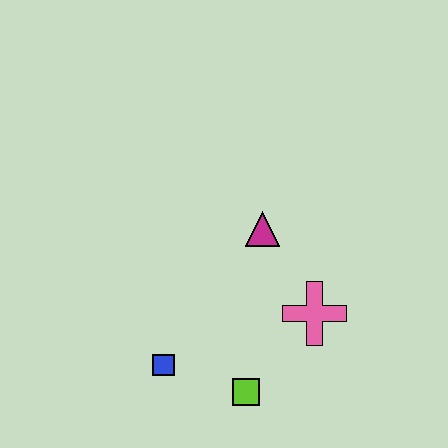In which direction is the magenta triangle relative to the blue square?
The magenta triangle is above the blue square.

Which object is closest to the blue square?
The lime square is closest to the blue square.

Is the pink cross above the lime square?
Yes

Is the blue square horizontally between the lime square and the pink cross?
No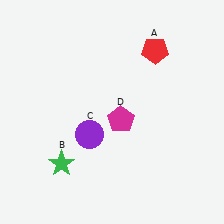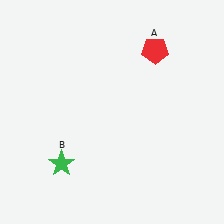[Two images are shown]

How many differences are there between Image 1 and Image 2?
There are 2 differences between the two images.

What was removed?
The magenta pentagon (D), the purple circle (C) were removed in Image 2.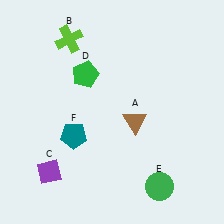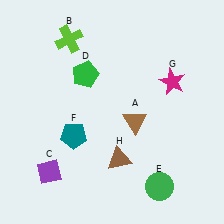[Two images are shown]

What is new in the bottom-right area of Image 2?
A brown triangle (H) was added in the bottom-right area of Image 2.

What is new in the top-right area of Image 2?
A magenta star (G) was added in the top-right area of Image 2.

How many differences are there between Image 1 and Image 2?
There are 2 differences between the two images.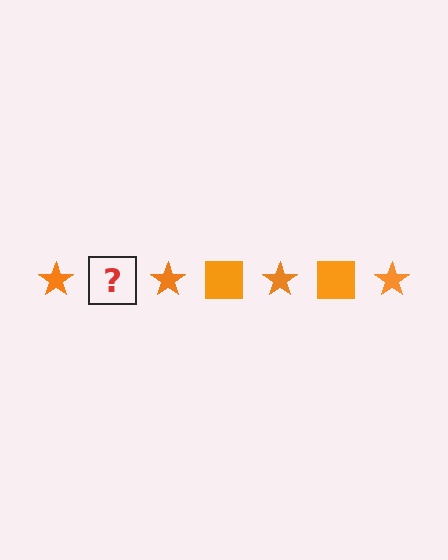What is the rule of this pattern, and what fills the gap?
The rule is that the pattern cycles through star, square shapes in orange. The gap should be filled with an orange square.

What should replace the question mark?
The question mark should be replaced with an orange square.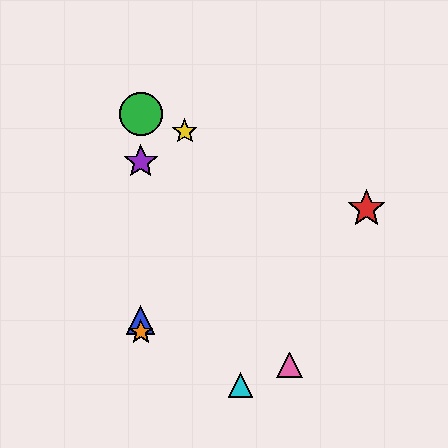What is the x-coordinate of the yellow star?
The yellow star is at x≈185.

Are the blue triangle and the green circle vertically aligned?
Yes, both are at x≈141.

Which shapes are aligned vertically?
The blue triangle, the green circle, the purple star, the orange star are aligned vertically.